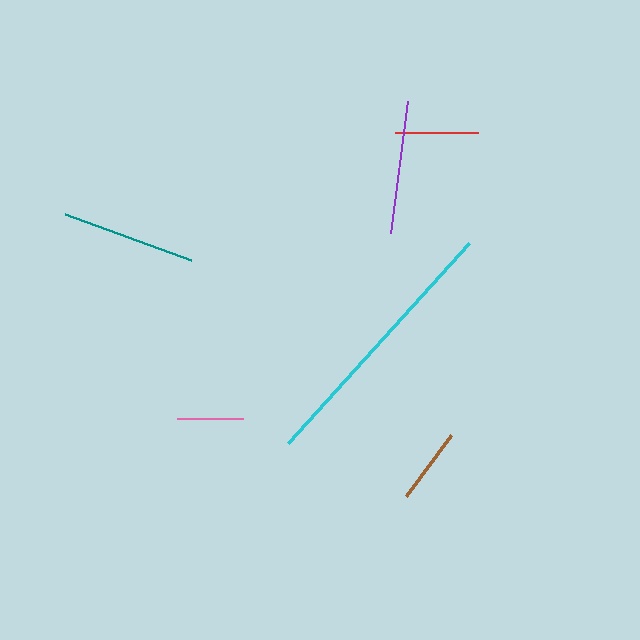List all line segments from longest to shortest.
From longest to shortest: cyan, teal, purple, red, brown, pink.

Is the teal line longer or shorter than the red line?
The teal line is longer than the red line.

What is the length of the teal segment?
The teal segment is approximately 134 pixels long.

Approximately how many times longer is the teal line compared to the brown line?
The teal line is approximately 1.8 times the length of the brown line.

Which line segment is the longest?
The cyan line is the longest at approximately 270 pixels.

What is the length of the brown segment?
The brown segment is approximately 76 pixels long.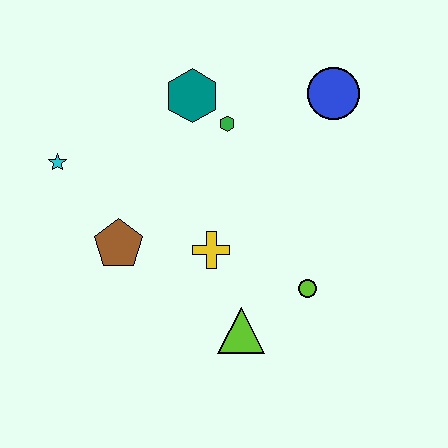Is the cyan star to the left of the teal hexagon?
Yes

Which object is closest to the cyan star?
The brown pentagon is closest to the cyan star.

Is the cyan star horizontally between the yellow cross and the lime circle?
No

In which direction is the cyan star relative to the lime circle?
The cyan star is to the left of the lime circle.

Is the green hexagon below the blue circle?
Yes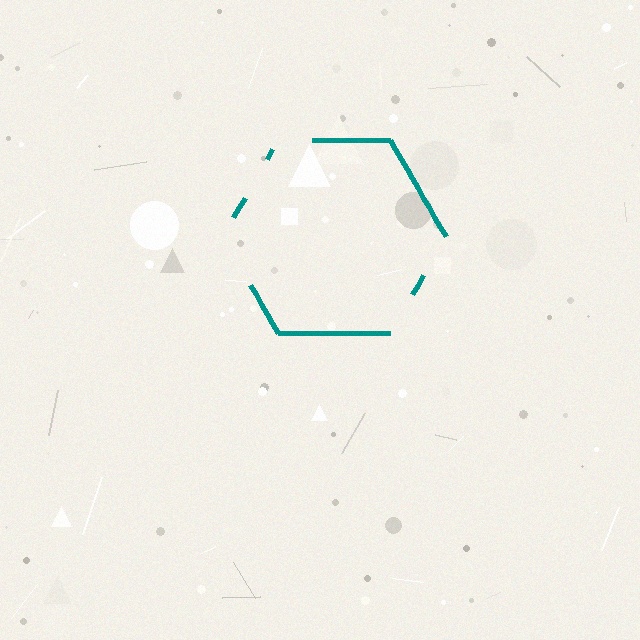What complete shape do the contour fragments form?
The contour fragments form a hexagon.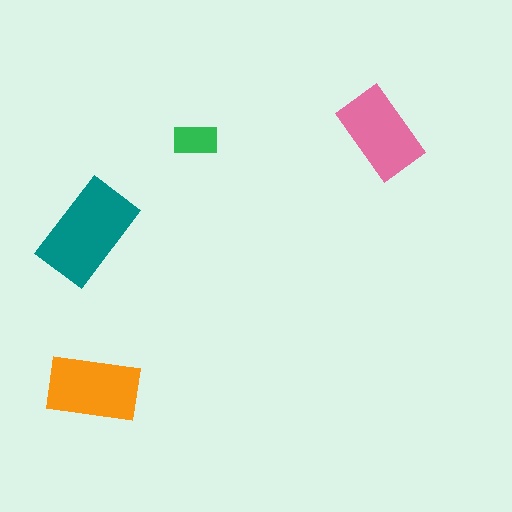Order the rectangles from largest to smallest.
the teal one, the orange one, the pink one, the green one.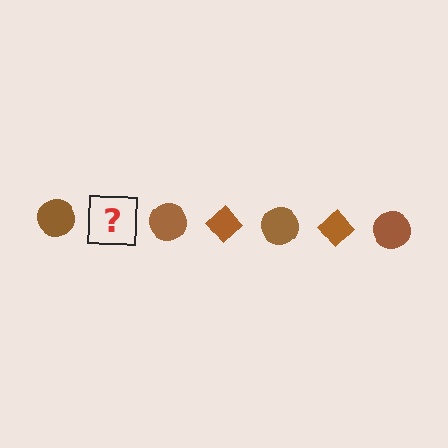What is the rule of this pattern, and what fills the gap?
The rule is that the pattern cycles through circle, diamond shapes in brown. The gap should be filled with a brown diamond.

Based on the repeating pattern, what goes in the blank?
The blank should be a brown diamond.